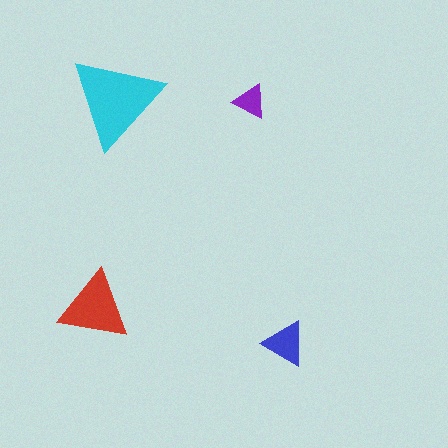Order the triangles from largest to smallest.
the cyan one, the red one, the blue one, the purple one.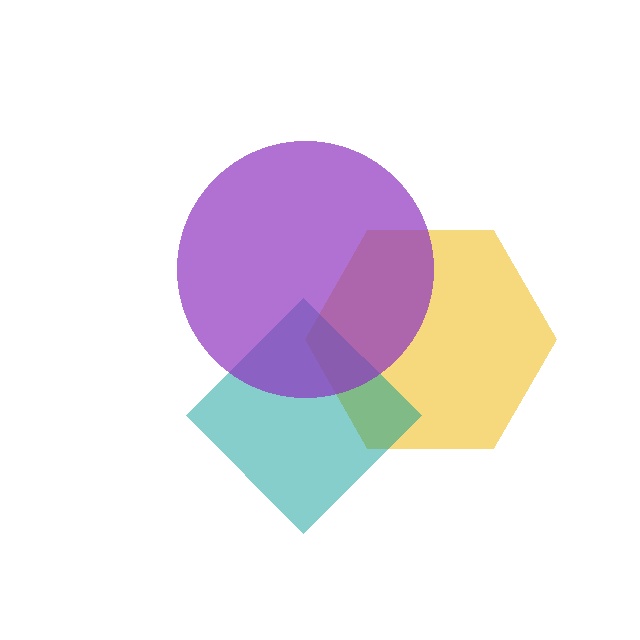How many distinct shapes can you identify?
There are 3 distinct shapes: a yellow hexagon, a teal diamond, a purple circle.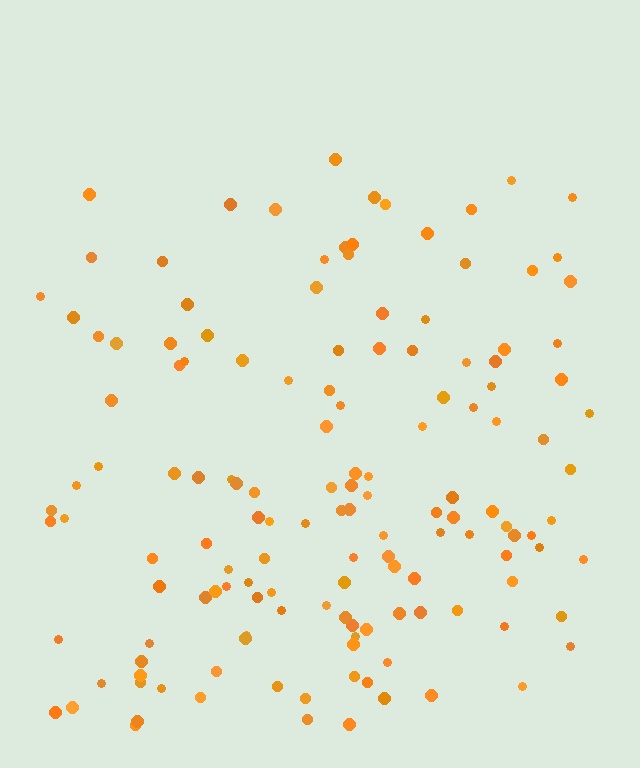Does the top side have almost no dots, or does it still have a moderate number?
Still a moderate number, just noticeably fewer than the bottom.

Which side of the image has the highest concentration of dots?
The bottom.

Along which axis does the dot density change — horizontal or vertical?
Vertical.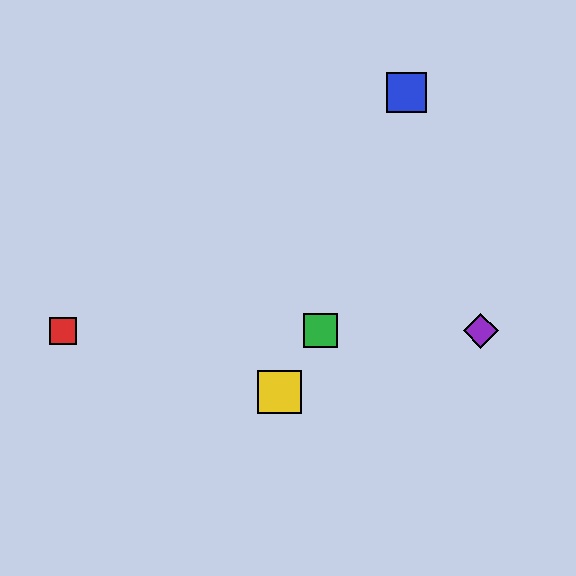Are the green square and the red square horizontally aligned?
Yes, both are at y≈331.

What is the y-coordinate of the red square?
The red square is at y≈331.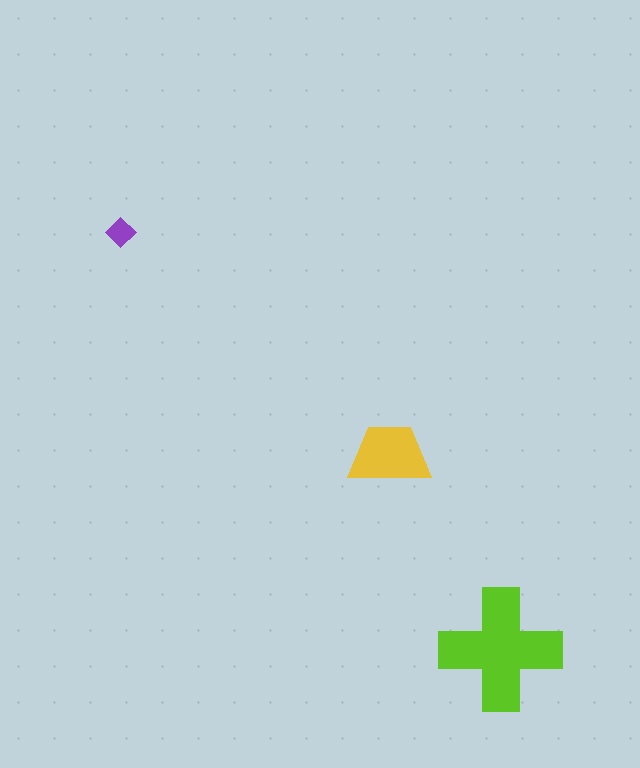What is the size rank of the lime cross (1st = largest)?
1st.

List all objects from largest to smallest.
The lime cross, the yellow trapezoid, the purple diamond.